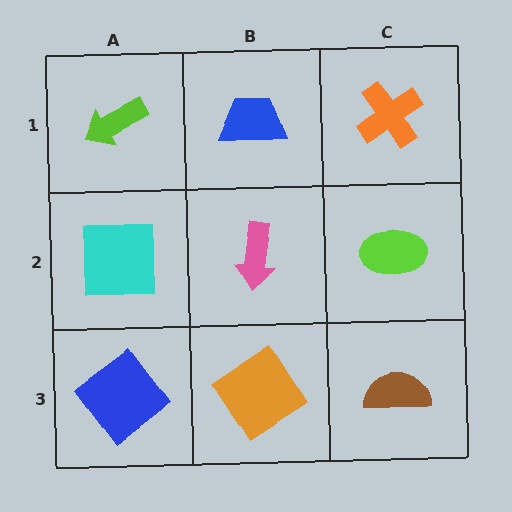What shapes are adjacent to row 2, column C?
An orange cross (row 1, column C), a brown semicircle (row 3, column C), a pink arrow (row 2, column B).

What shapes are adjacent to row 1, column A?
A cyan square (row 2, column A), a blue trapezoid (row 1, column B).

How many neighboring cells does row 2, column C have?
3.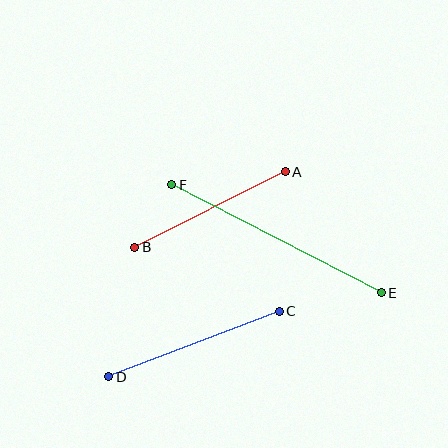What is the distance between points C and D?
The distance is approximately 183 pixels.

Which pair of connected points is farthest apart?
Points E and F are farthest apart.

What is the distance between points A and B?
The distance is approximately 168 pixels.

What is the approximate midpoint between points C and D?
The midpoint is at approximately (194, 344) pixels.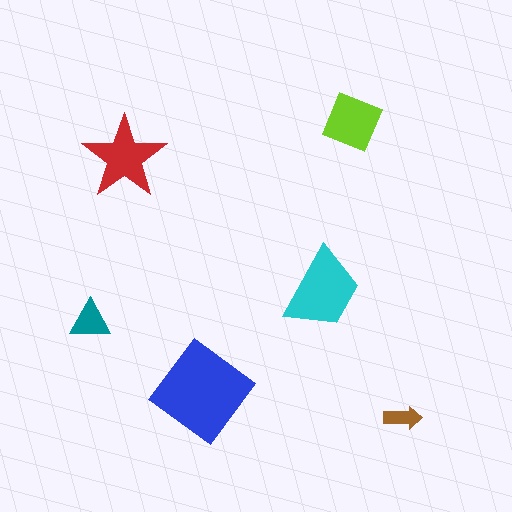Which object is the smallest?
The brown arrow.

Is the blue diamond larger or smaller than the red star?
Larger.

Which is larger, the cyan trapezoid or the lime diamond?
The cyan trapezoid.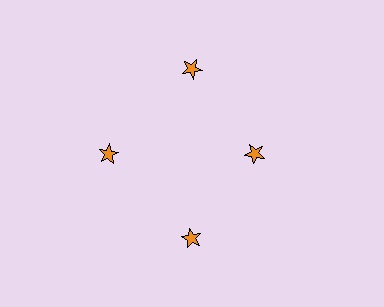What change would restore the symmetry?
The symmetry would be restored by moving it outward, back onto the ring so that all 4 stars sit at equal angles and equal distance from the center.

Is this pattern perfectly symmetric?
No. The 4 orange stars are arranged in a ring, but one element near the 3 o'clock position is pulled inward toward the center, breaking the 4-fold rotational symmetry.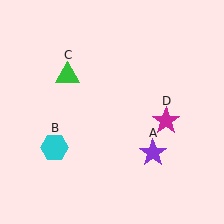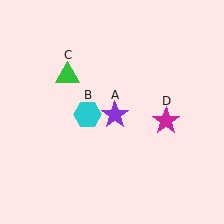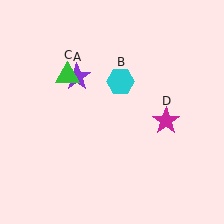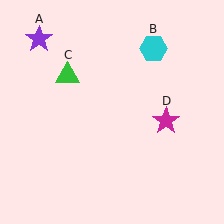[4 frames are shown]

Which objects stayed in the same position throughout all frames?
Green triangle (object C) and magenta star (object D) remained stationary.